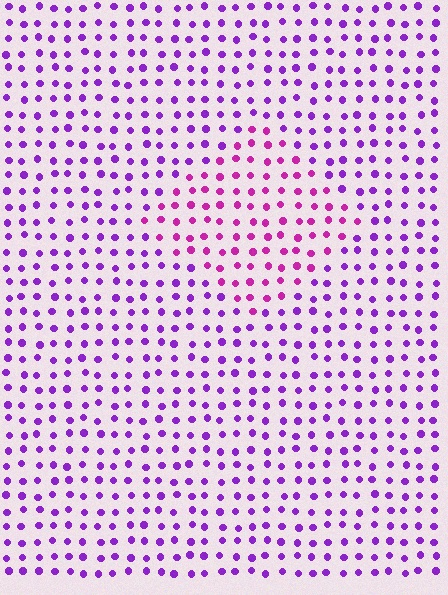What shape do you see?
I see a diamond.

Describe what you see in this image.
The image is filled with small purple elements in a uniform arrangement. A diamond-shaped region is visible where the elements are tinted to a slightly different hue, forming a subtle color boundary.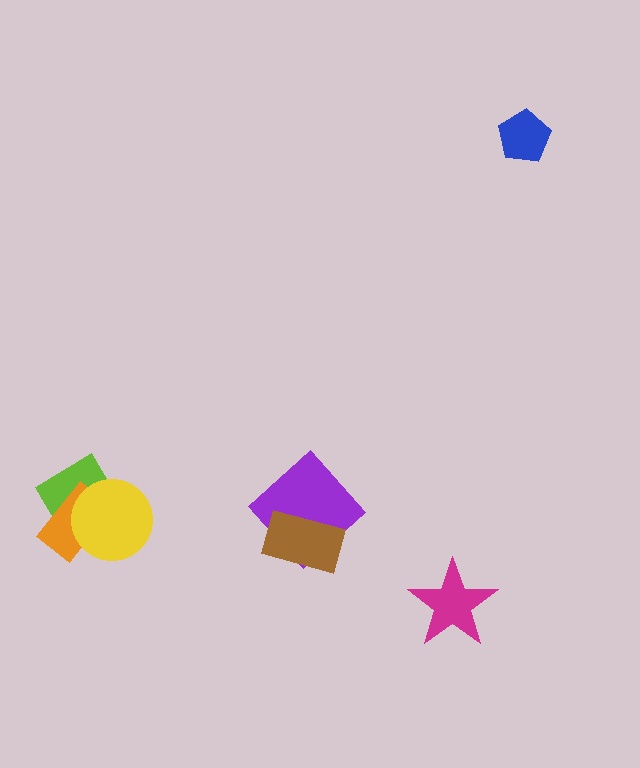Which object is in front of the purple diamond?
The brown rectangle is in front of the purple diamond.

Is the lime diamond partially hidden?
Yes, it is partially covered by another shape.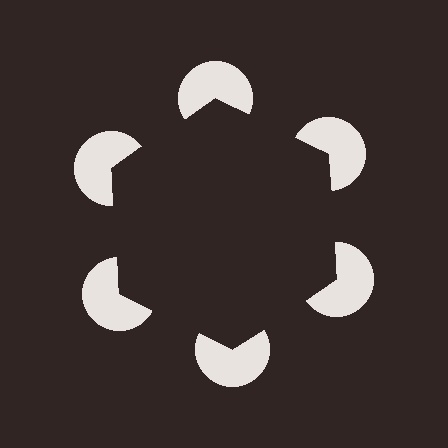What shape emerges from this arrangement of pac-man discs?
An illusory hexagon — its edges are inferred from the aligned wedge cuts in the pac-man discs, not physically drawn.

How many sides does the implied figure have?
6 sides.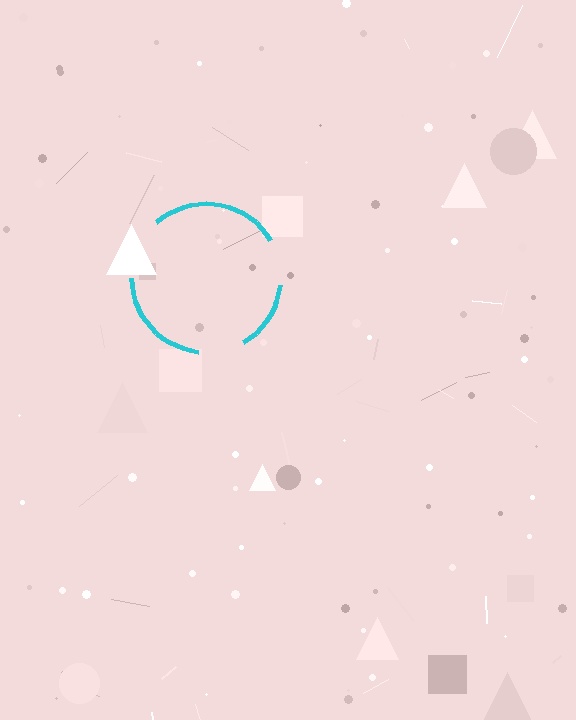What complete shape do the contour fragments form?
The contour fragments form a circle.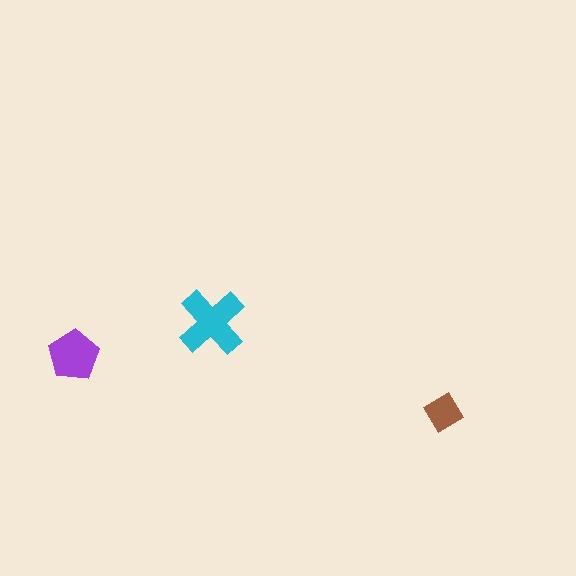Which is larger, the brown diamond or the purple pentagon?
The purple pentagon.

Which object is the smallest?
The brown diamond.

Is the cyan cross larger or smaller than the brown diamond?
Larger.